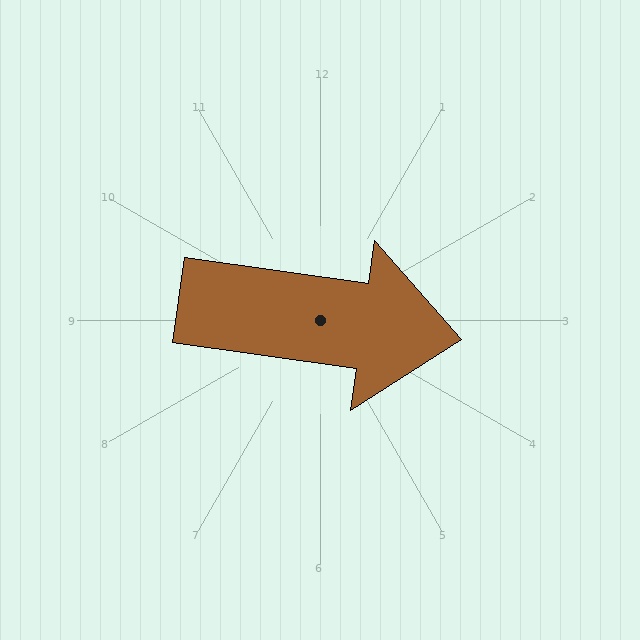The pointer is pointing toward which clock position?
Roughly 3 o'clock.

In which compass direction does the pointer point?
East.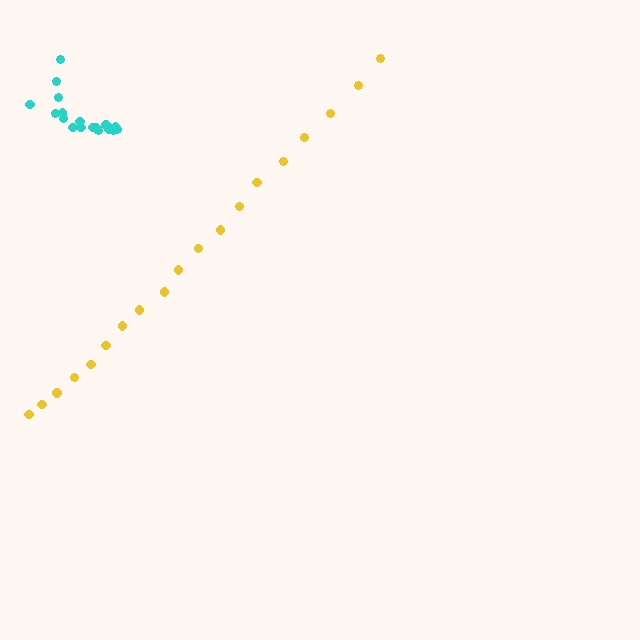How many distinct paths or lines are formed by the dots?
There are 2 distinct paths.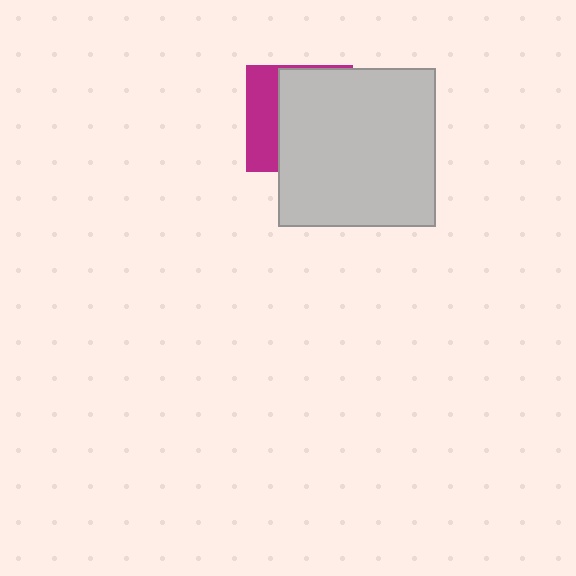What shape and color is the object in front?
The object in front is a light gray square.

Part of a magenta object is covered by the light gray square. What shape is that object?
It is a square.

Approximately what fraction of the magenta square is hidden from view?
Roughly 69% of the magenta square is hidden behind the light gray square.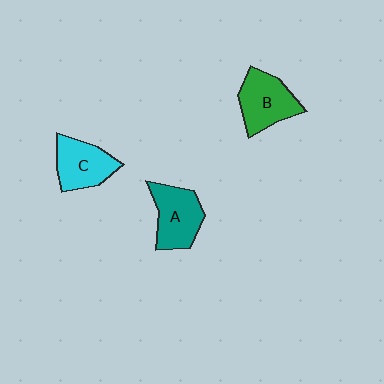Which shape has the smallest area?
Shape C (cyan).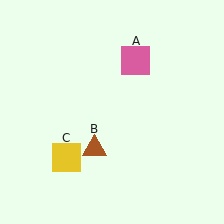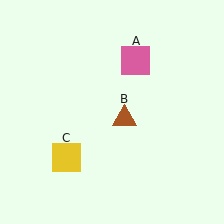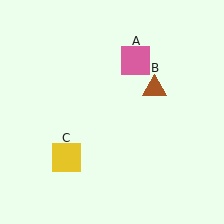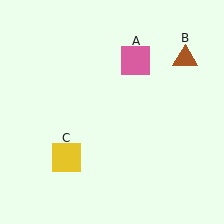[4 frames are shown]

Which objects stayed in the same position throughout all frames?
Pink square (object A) and yellow square (object C) remained stationary.